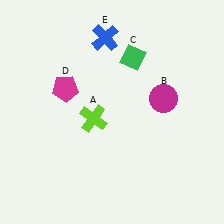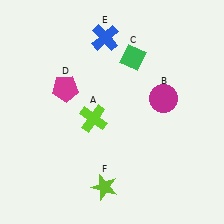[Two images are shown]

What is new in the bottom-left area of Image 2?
A lime star (F) was added in the bottom-left area of Image 2.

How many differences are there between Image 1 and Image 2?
There is 1 difference between the two images.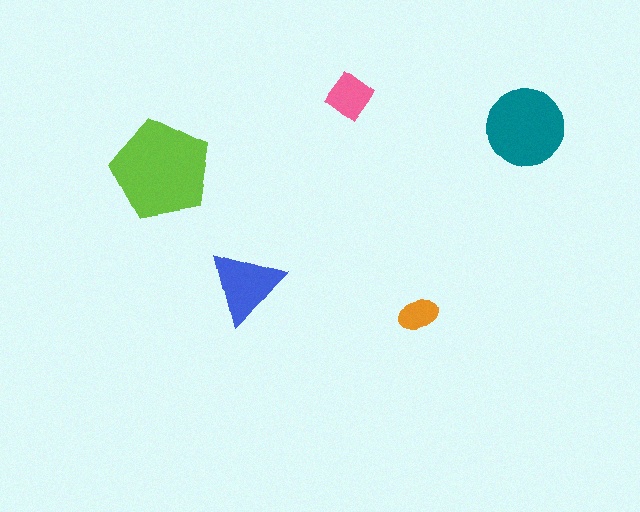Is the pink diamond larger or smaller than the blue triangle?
Smaller.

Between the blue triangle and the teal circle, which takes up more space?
The teal circle.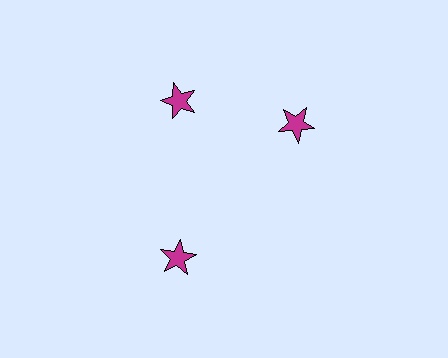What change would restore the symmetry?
The symmetry would be restored by rotating it back into even spacing with its neighbors so that all 3 stars sit at equal angles and equal distance from the center.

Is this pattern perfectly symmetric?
No. The 3 magenta stars are arranged in a ring, but one element near the 3 o'clock position is rotated out of alignment along the ring, breaking the 3-fold rotational symmetry.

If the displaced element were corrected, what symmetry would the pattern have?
It would have 3-fold rotational symmetry — the pattern would map onto itself every 120 degrees.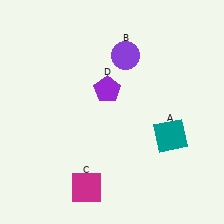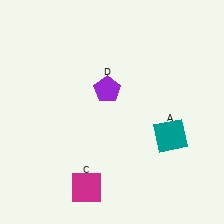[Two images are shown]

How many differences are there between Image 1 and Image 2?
There is 1 difference between the two images.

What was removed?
The purple circle (B) was removed in Image 2.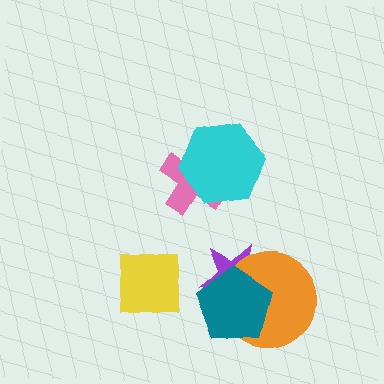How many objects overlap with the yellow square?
0 objects overlap with the yellow square.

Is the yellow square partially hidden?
No, no other shape covers it.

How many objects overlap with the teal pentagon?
2 objects overlap with the teal pentagon.